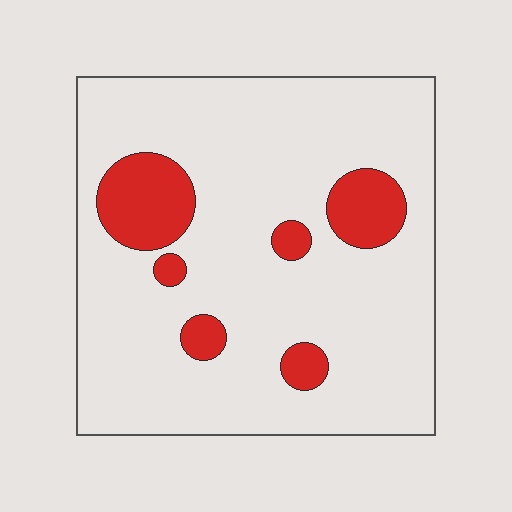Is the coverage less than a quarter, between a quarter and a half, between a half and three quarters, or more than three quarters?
Less than a quarter.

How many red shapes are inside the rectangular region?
6.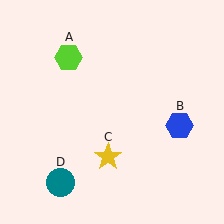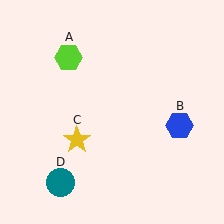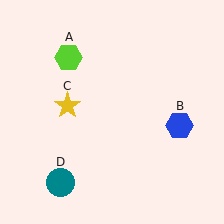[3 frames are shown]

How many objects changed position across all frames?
1 object changed position: yellow star (object C).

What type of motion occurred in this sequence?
The yellow star (object C) rotated clockwise around the center of the scene.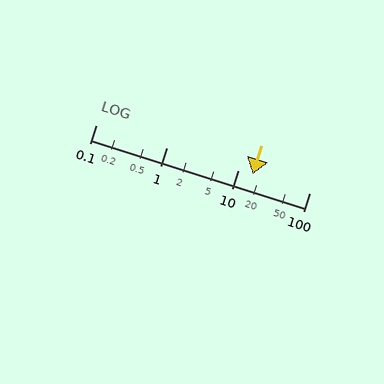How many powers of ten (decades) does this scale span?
The scale spans 3 decades, from 0.1 to 100.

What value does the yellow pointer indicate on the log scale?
The pointer indicates approximately 16.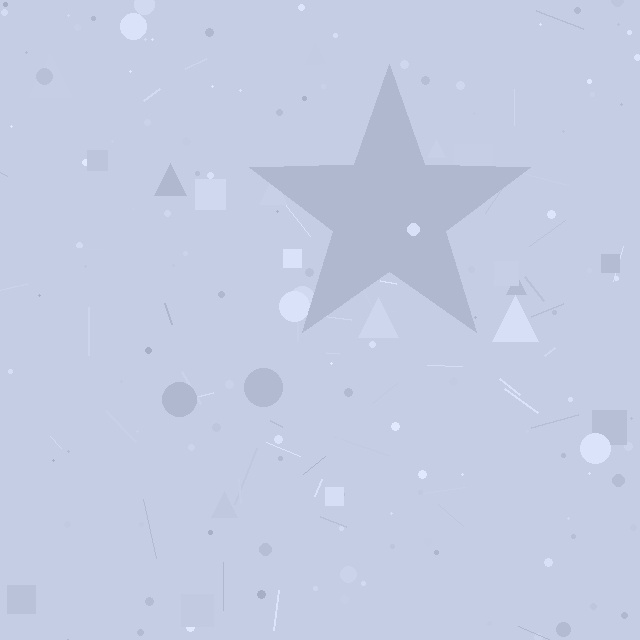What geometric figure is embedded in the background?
A star is embedded in the background.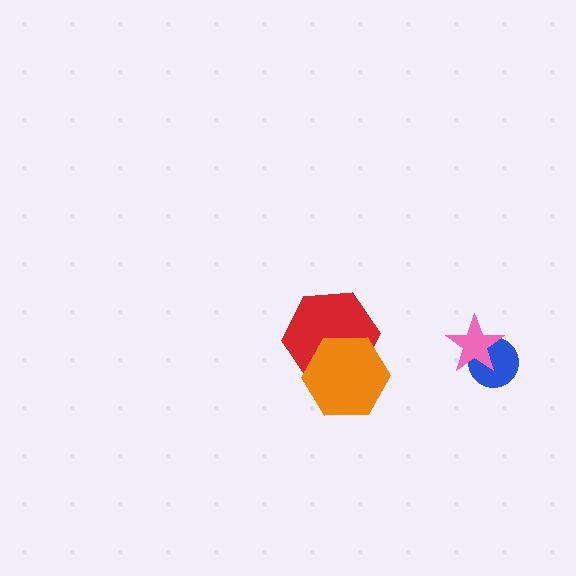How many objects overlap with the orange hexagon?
1 object overlaps with the orange hexagon.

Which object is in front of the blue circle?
The pink star is in front of the blue circle.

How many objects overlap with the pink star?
1 object overlaps with the pink star.